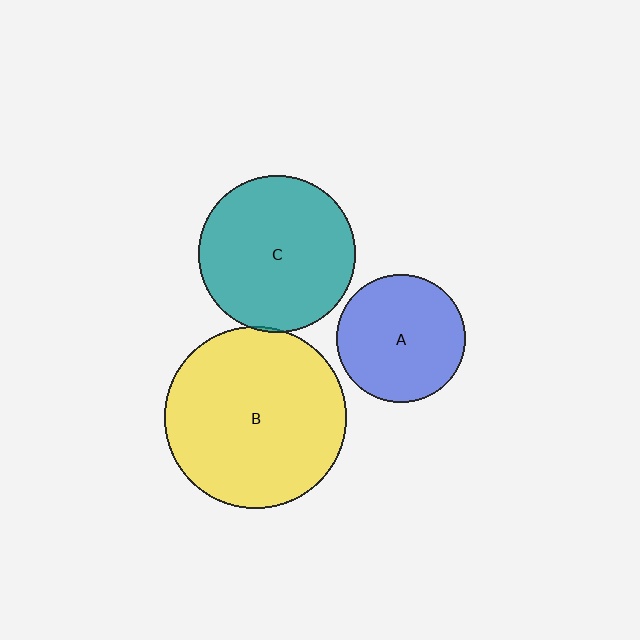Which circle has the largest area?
Circle B (yellow).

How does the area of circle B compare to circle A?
Approximately 2.0 times.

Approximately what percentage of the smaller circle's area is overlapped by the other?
Approximately 5%.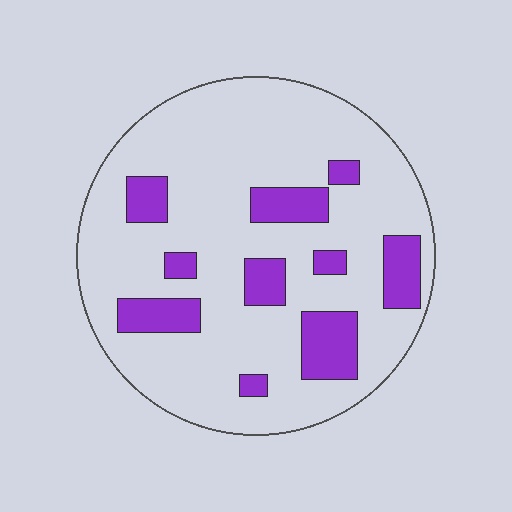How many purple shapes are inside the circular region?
10.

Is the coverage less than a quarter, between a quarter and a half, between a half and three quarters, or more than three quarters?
Less than a quarter.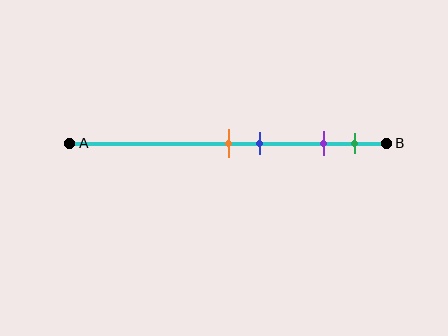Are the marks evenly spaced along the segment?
No, the marks are not evenly spaced.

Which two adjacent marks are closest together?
The orange and blue marks are the closest adjacent pair.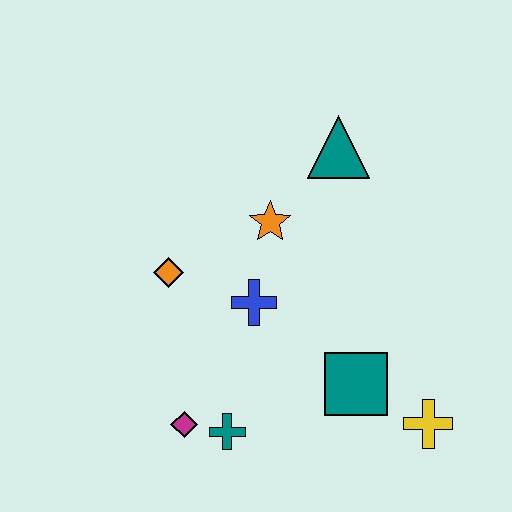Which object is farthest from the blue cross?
The yellow cross is farthest from the blue cross.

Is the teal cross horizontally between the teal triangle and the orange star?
No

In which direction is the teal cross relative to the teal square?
The teal cross is to the left of the teal square.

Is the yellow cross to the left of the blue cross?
No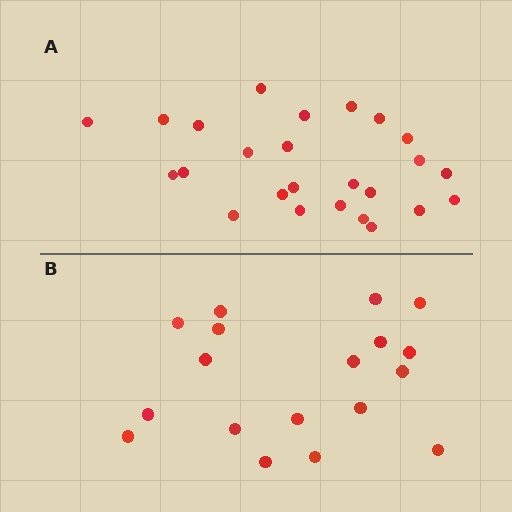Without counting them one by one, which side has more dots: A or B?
Region A (the top region) has more dots.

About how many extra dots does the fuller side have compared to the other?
Region A has roughly 8 or so more dots than region B.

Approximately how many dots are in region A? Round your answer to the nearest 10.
About 20 dots. (The exact count is 25, which rounds to 20.)